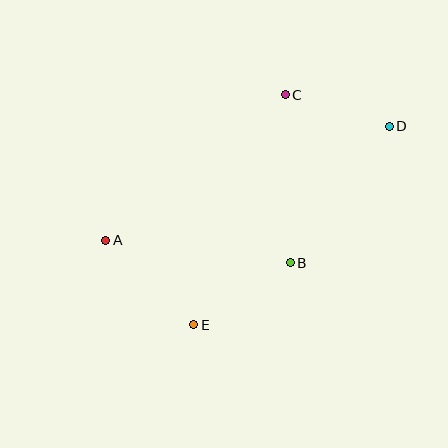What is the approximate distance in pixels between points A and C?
The distance between A and C is approximately 231 pixels.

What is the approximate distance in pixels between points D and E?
The distance between D and E is approximately 279 pixels.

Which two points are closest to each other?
Points C and D are closest to each other.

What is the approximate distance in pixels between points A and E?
The distance between A and E is approximately 122 pixels.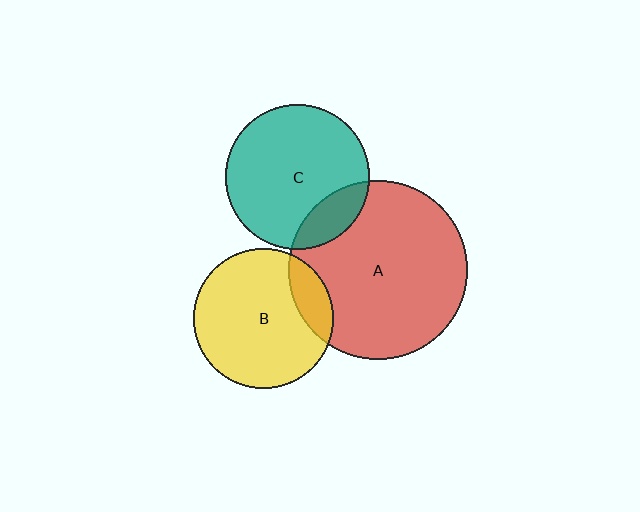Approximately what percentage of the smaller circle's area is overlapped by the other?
Approximately 15%.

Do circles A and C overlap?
Yes.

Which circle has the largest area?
Circle A (red).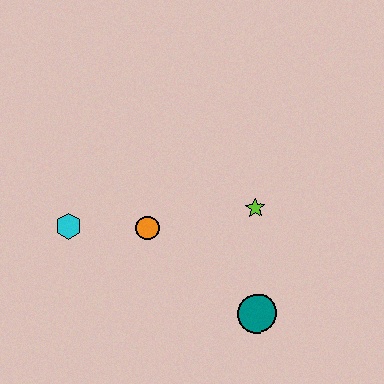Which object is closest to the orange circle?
The cyan hexagon is closest to the orange circle.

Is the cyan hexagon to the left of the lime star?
Yes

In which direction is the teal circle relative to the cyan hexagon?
The teal circle is to the right of the cyan hexagon.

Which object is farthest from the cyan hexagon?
The teal circle is farthest from the cyan hexagon.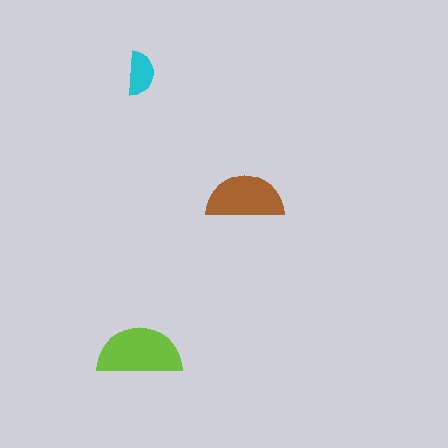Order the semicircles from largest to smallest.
the lime one, the brown one, the cyan one.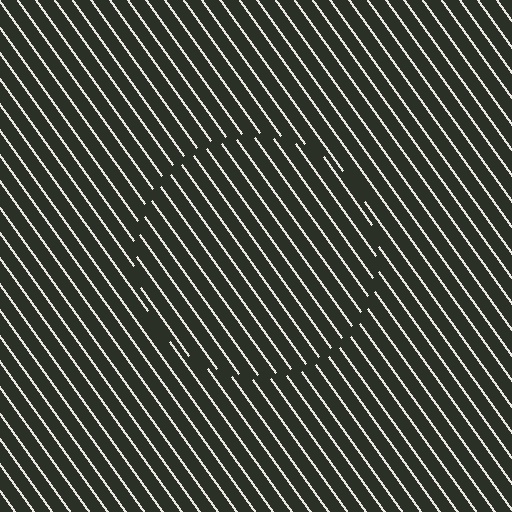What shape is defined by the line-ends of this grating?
An illusory circle. The interior of the shape contains the same grating, shifted by half a period — the contour is defined by the phase discontinuity where line-ends from the inner and outer gratings abut.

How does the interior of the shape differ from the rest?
The interior of the shape contains the same grating, shifted by half a period — the contour is defined by the phase discontinuity where line-ends from the inner and outer gratings abut.